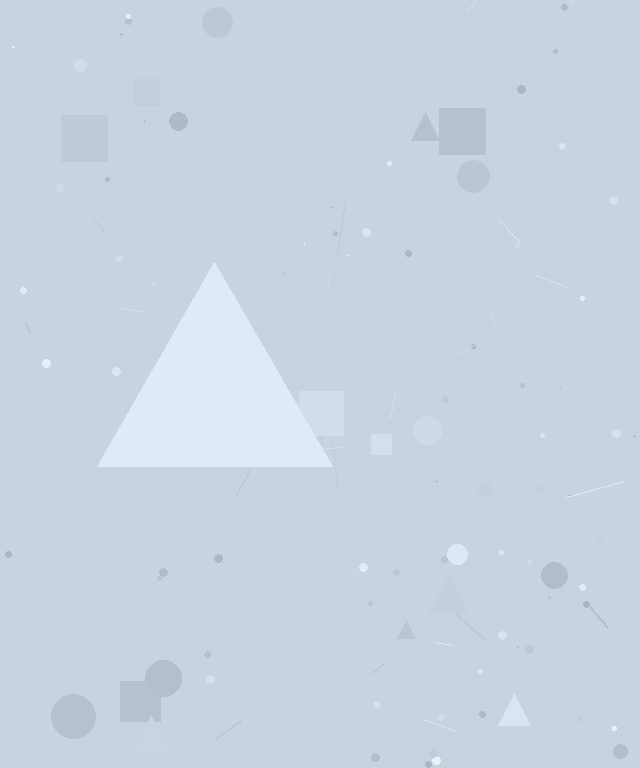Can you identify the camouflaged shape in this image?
The camouflaged shape is a triangle.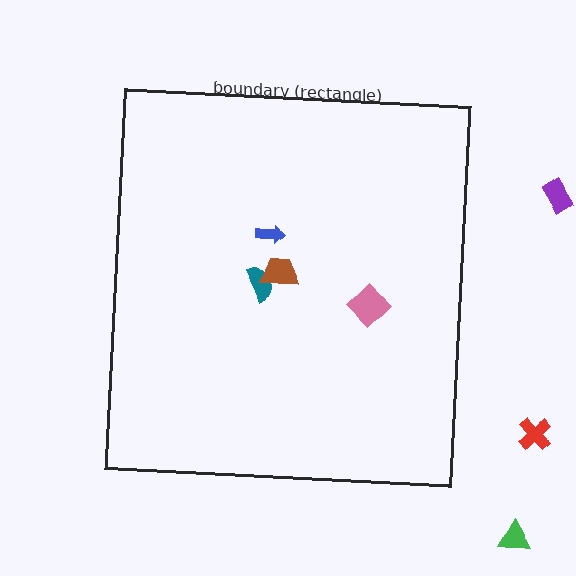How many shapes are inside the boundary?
4 inside, 3 outside.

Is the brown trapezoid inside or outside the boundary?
Inside.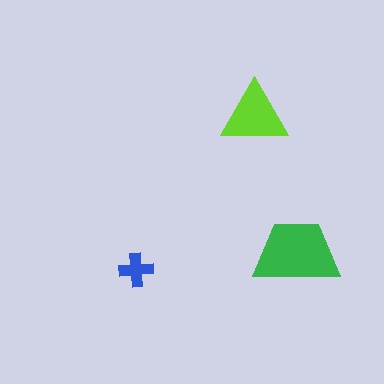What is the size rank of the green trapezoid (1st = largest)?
1st.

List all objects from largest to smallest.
The green trapezoid, the lime triangle, the blue cross.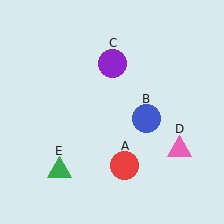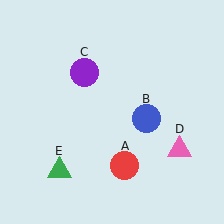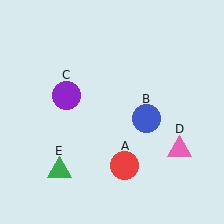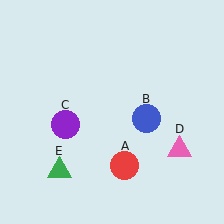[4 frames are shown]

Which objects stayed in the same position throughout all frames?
Red circle (object A) and blue circle (object B) and pink triangle (object D) and green triangle (object E) remained stationary.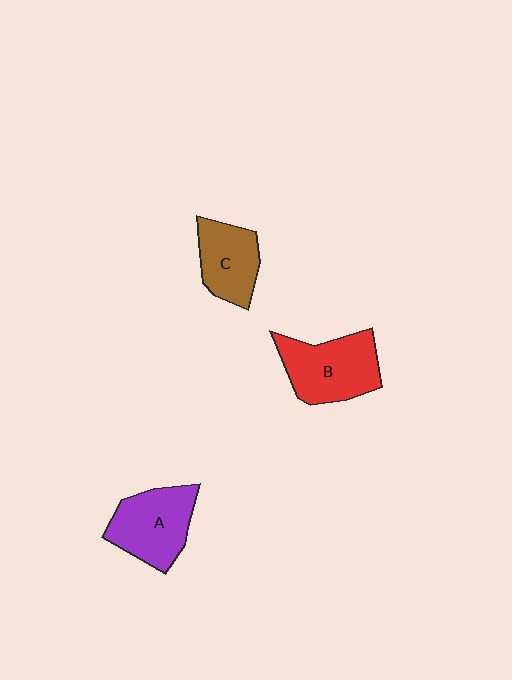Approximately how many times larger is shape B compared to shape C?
Approximately 1.3 times.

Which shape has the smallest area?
Shape C (brown).